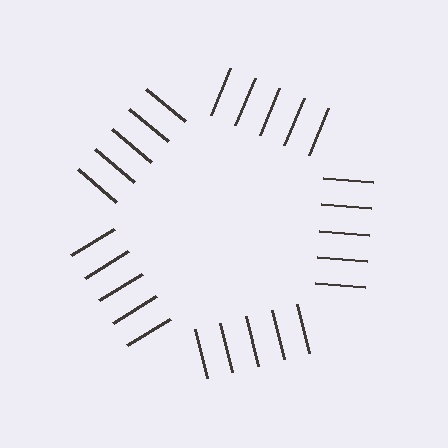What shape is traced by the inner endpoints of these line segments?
An illusory pentagon — the line segments terminate on its edges but no continuous stroke is drawn.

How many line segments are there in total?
25 — 5 along each of the 5 edges.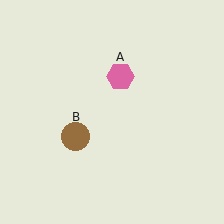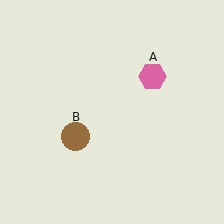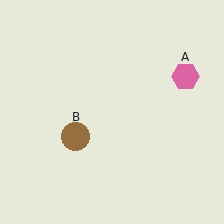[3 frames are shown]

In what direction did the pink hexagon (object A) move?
The pink hexagon (object A) moved right.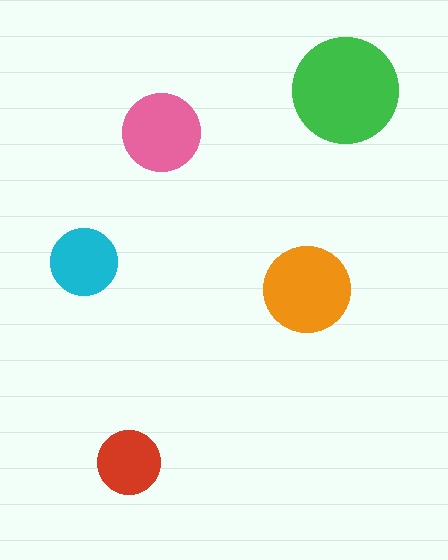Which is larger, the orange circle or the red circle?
The orange one.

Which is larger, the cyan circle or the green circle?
The green one.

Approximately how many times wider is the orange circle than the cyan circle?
About 1.5 times wider.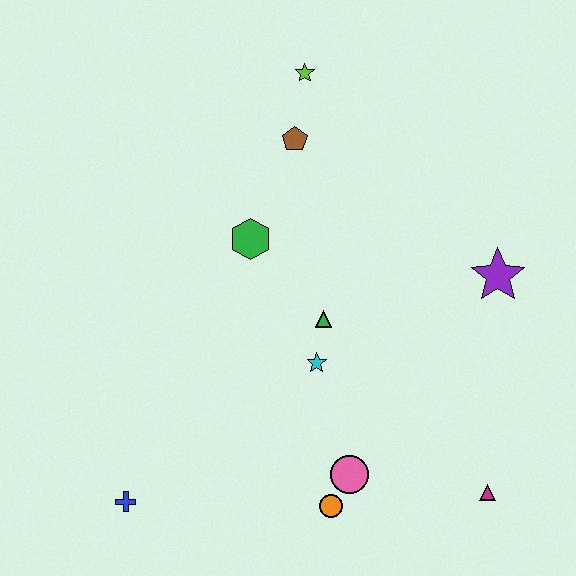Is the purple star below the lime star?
Yes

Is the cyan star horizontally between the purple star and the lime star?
Yes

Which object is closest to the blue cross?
The orange circle is closest to the blue cross.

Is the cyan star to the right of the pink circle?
No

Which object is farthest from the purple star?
The blue cross is farthest from the purple star.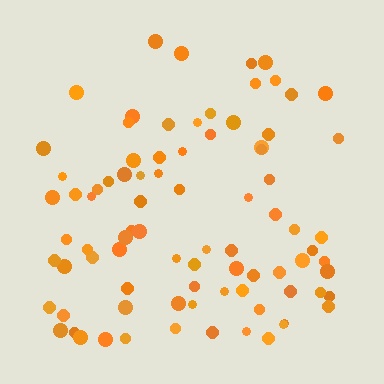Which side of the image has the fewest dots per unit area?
The top.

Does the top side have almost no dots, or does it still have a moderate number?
Still a moderate number, just noticeably fewer than the bottom.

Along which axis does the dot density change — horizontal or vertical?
Vertical.